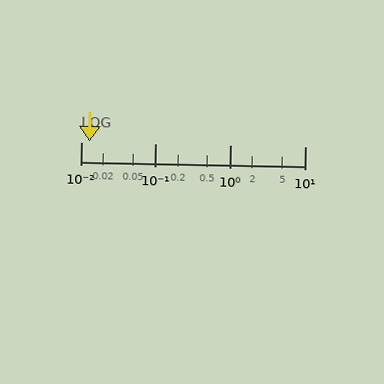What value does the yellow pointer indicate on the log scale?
The pointer indicates approximately 0.013.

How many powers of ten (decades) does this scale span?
The scale spans 3 decades, from 0.01 to 10.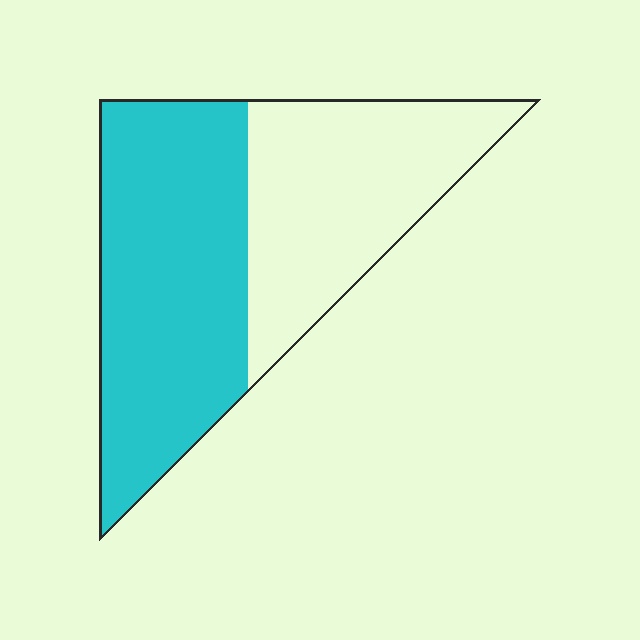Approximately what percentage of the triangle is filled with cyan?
Approximately 55%.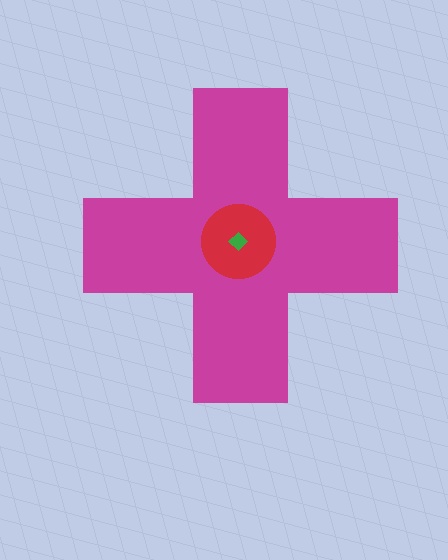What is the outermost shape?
The magenta cross.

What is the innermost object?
The green diamond.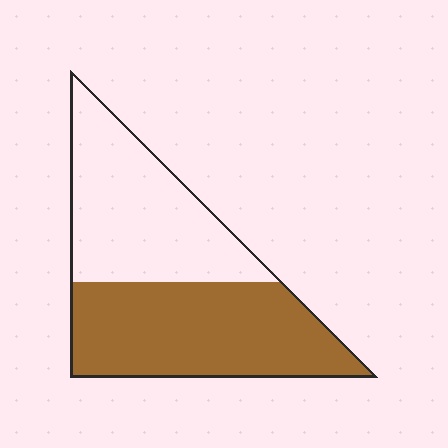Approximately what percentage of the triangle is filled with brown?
Approximately 55%.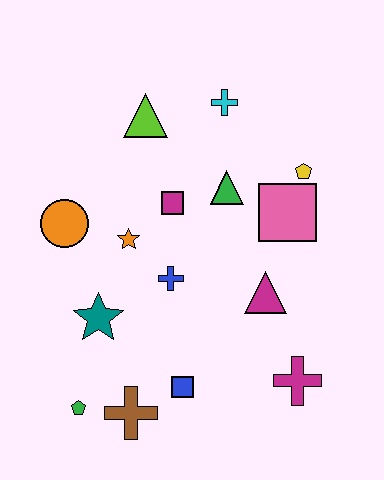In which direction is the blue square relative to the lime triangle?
The blue square is below the lime triangle.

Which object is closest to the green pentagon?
The brown cross is closest to the green pentagon.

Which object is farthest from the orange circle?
The magenta cross is farthest from the orange circle.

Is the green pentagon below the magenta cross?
Yes